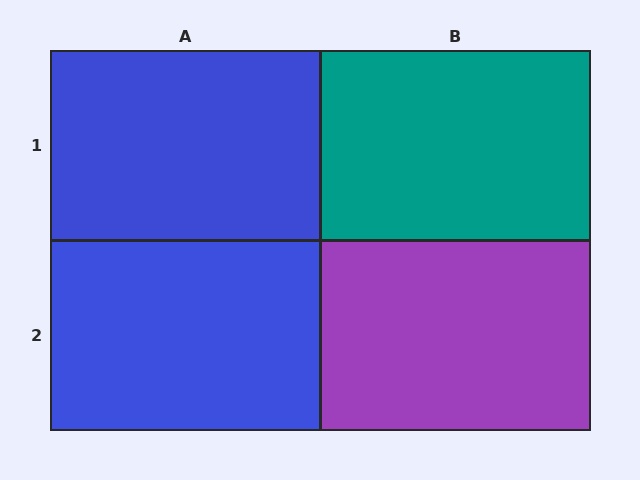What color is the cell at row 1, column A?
Blue.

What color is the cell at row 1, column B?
Teal.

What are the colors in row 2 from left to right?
Blue, purple.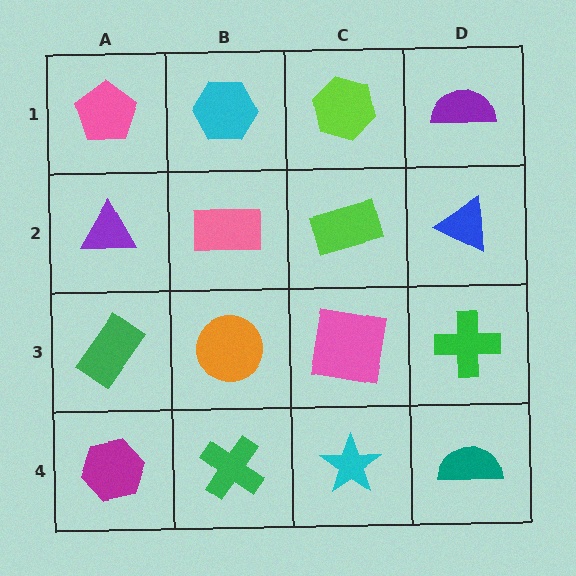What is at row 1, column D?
A purple semicircle.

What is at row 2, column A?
A purple triangle.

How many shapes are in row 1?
4 shapes.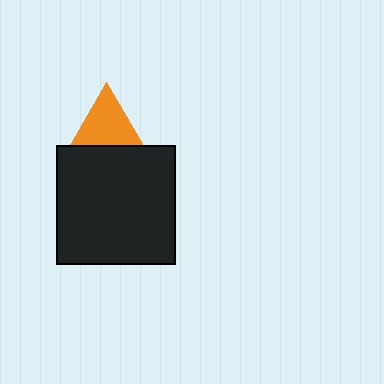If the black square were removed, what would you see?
You would see the complete orange triangle.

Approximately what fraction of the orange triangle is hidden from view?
Roughly 39% of the orange triangle is hidden behind the black square.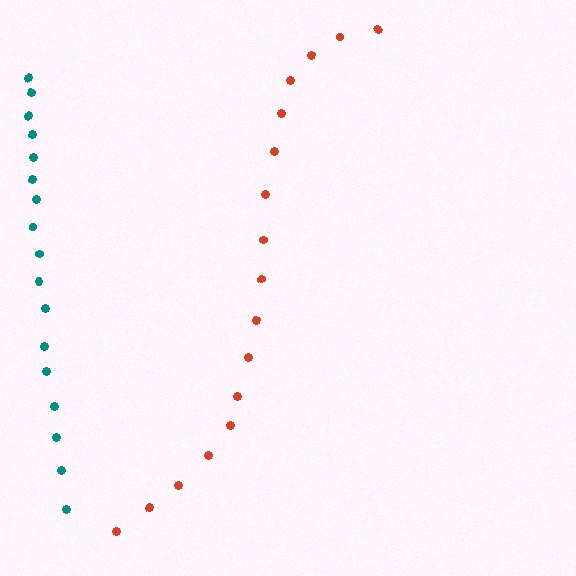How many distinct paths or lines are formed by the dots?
There are 2 distinct paths.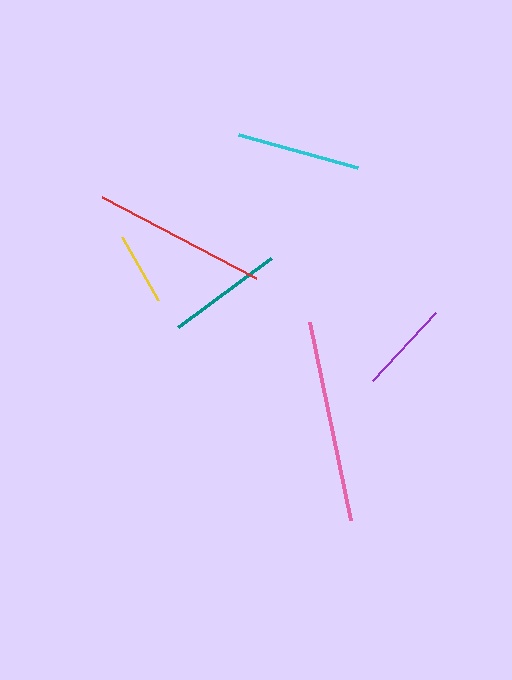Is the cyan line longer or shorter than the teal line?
The cyan line is longer than the teal line.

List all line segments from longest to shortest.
From longest to shortest: pink, red, cyan, teal, purple, yellow.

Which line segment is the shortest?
The yellow line is the shortest at approximately 72 pixels.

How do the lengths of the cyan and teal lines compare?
The cyan and teal lines are approximately the same length.